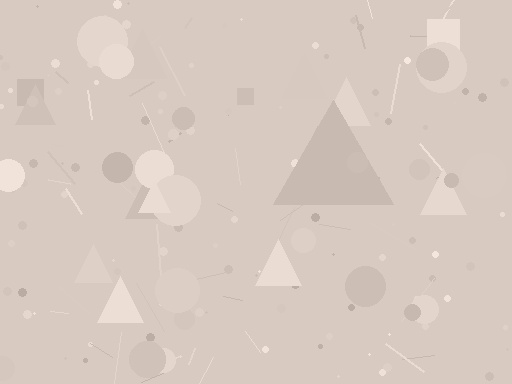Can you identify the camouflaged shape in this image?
The camouflaged shape is a triangle.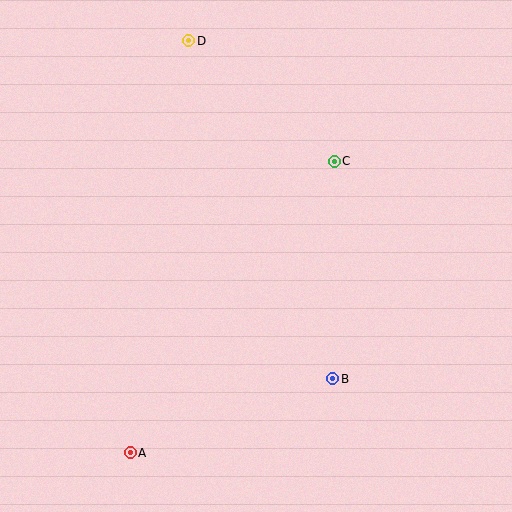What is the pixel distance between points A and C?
The distance between A and C is 356 pixels.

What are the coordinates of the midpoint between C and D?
The midpoint between C and D is at (262, 101).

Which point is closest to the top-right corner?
Point C is closest to the top-right corner.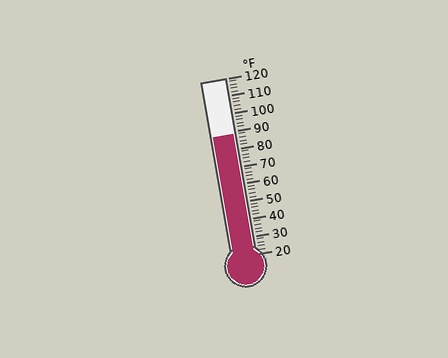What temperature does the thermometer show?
The thermometer shows approximately 88°F.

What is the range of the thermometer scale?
The thermometer scale ranges from 20°F to 120°F.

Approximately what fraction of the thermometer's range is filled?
The thermometer is filled to approximately 70% of its range.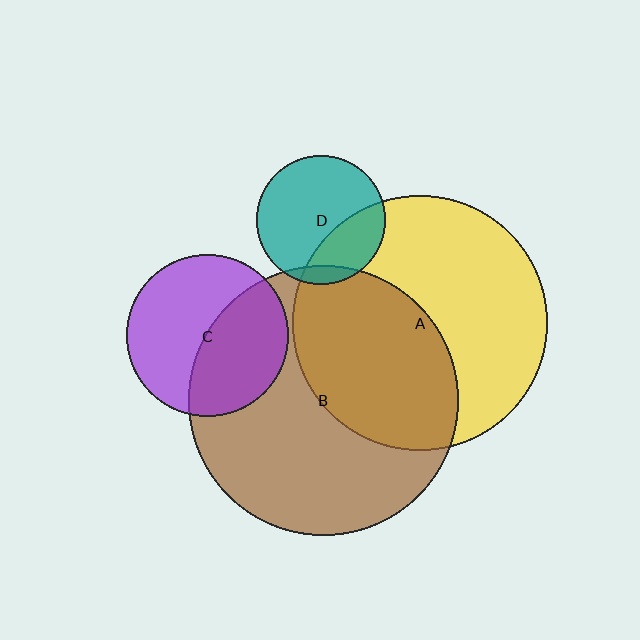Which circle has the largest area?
Circle B (brown).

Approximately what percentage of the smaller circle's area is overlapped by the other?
Approximately 30%.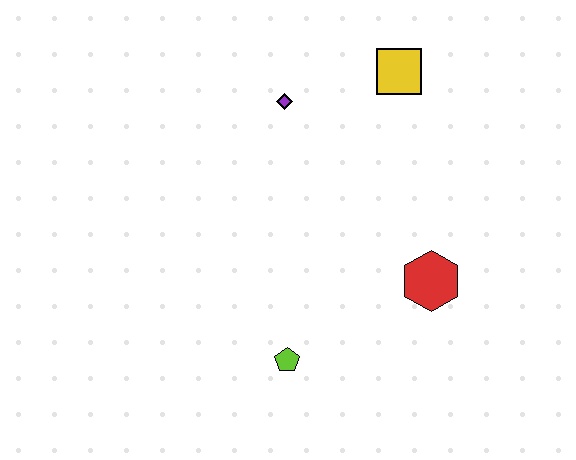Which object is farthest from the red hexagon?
The purple diamond is farthest from the red hexagon.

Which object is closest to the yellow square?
The purple diamond is closest to the yellow square.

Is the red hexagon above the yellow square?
No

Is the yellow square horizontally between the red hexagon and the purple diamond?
Yes